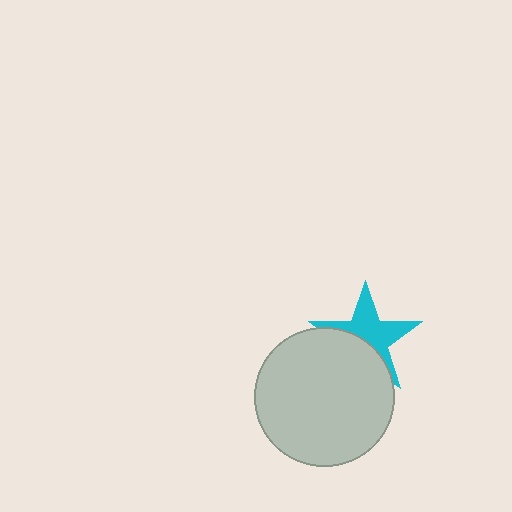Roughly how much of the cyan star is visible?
About half of it is visible (roughly 56%).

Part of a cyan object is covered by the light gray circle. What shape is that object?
It is a star.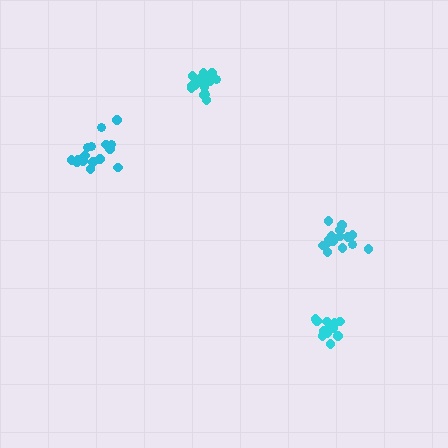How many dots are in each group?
Group 1: 16 dots, Group 2: 16 dots, Group 3: 12 dots, Group 4: 15 dots (59 total).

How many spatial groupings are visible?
There are 4 spatial groupings.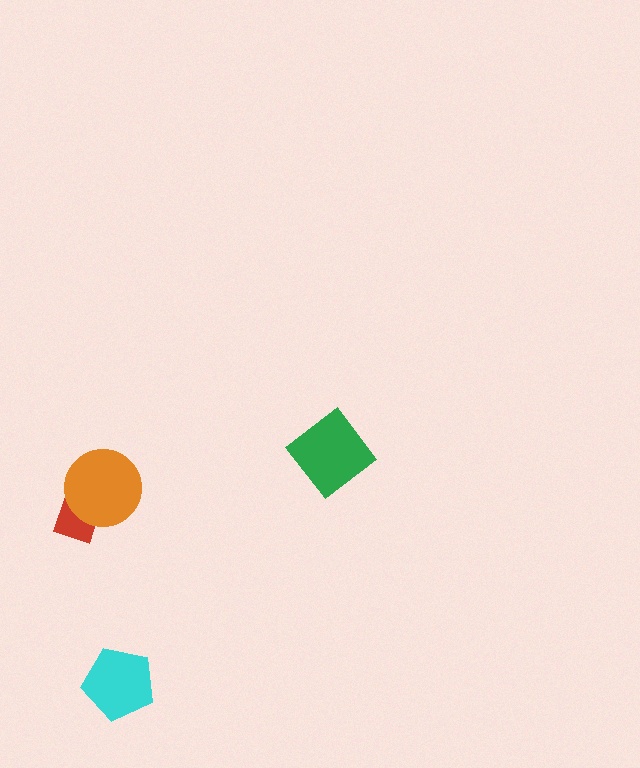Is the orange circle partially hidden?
No, no other shape covers it.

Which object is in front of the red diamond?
The orange circle is in front of the red diamond.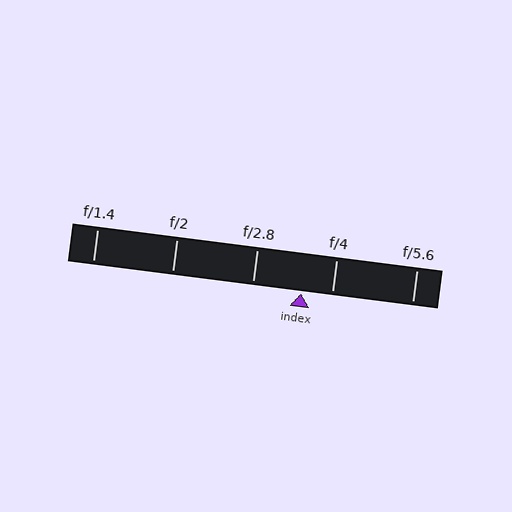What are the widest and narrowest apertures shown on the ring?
The widest aperture shown is f/1.4 and the narrowest is f/5.6.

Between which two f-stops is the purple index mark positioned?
The index mark is between f/2.8 and f/4.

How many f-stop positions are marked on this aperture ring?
There are 5 f-stop positions marked.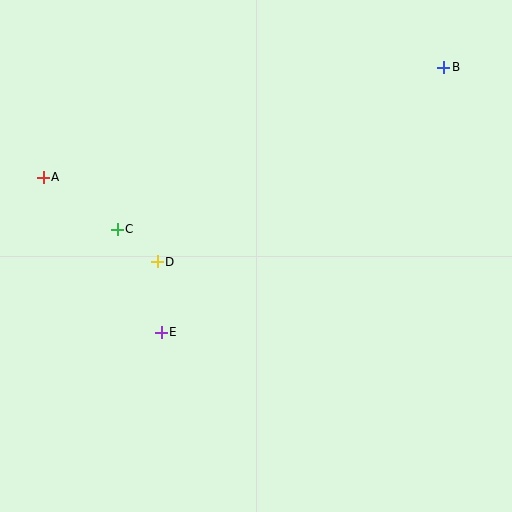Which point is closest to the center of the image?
Point D at (157, 262) is closest to the center.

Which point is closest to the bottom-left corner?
Point E is closest to the bottom-left corner.